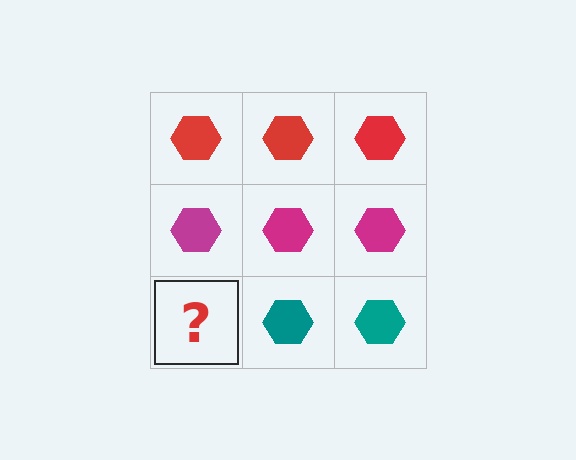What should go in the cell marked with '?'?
The missing cell should contain a teal hexagon.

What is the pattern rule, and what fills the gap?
The rule is that each row has a consistent color. The gap should be filled with a teal hexagon.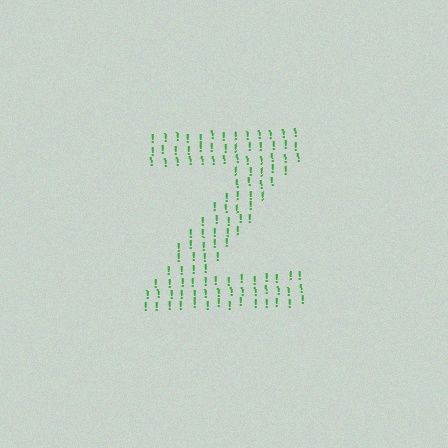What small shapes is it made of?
It is made of small exclamation marks.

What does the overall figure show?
The overall figure shows the letter Z.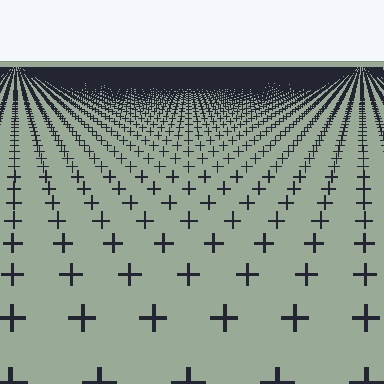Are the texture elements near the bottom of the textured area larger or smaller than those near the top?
Larger. Near the bottom, elements are closer to the viewer and appear at a bigger on-screen size.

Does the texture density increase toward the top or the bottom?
Density increases toward the top.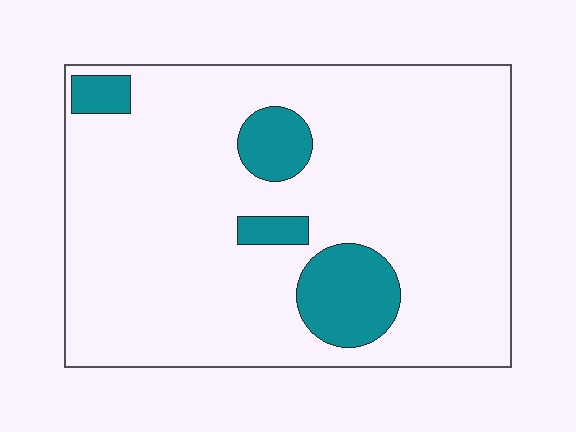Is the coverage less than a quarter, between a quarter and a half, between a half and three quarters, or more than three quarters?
Less than a quarter.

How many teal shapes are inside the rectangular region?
4.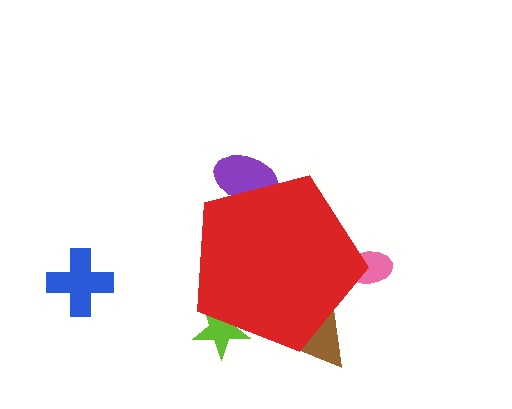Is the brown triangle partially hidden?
Yes, the brown triangle is partially hidden behind the red pentagon.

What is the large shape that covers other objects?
A red pentagon.